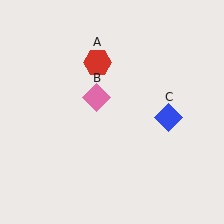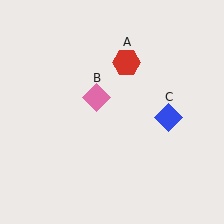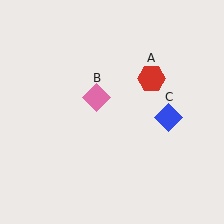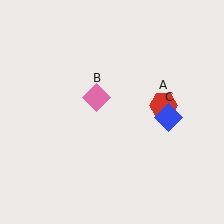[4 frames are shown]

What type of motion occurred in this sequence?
The red hexagon (object A) rotated clockwise around the center of the scene.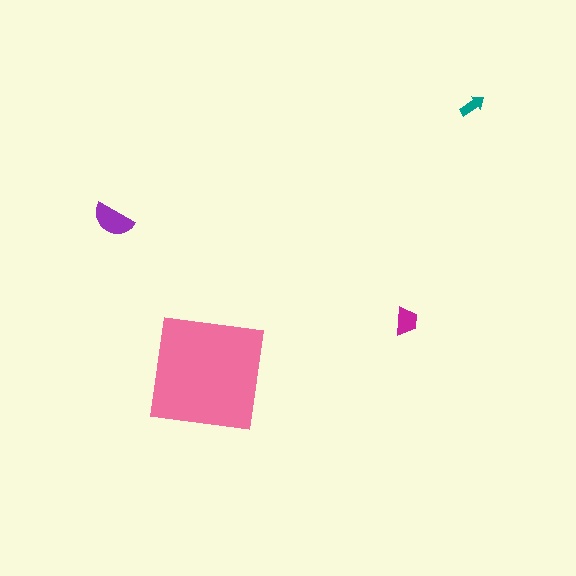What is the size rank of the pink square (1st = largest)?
1st.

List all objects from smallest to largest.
The teal arrow, the magenta trapezoid, the purple semicircle, the pink square.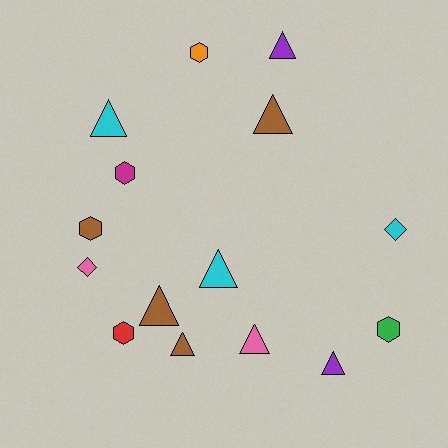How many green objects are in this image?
There is 1 green object.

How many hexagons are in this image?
There are 5 hexagons.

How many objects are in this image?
There are 15 objects.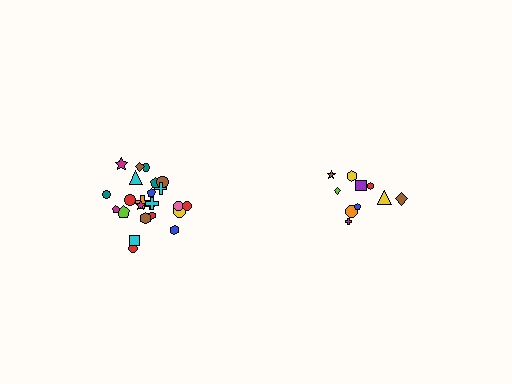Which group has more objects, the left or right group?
The left group.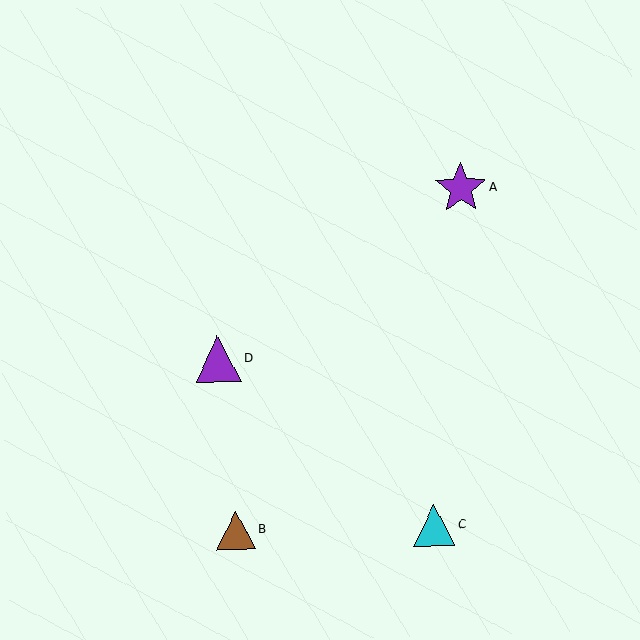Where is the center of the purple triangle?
The center of the purple triangle is at (218, 359).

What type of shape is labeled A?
Shape A is a purple star.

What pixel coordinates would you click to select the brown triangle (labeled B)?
Click at (236, 530) to select the brown triangle B.